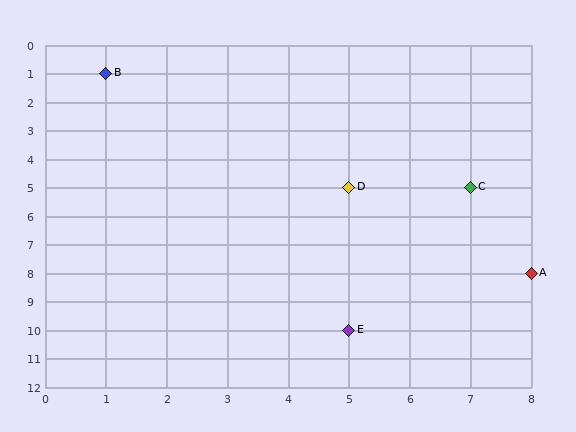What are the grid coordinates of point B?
Point B is at grid coordinates (1, 1).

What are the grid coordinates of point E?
Point E is at grid coordinates (5, 10).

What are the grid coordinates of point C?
Point C is at grid coordinates (7, 5).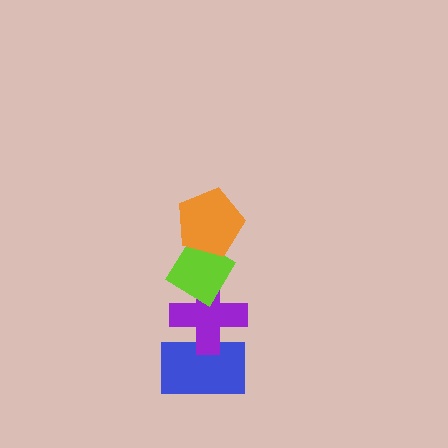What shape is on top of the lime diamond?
The orange pentagon is on top of the lime diamond.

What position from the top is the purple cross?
The purple cross is 3rd from the top.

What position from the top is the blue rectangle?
The blue rectangle is 4th from the top.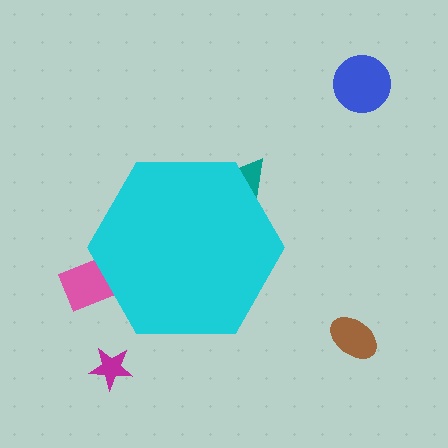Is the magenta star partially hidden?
No, the magenta star is fully visible.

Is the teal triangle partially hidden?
Yes, the teal triangle is partially hidden behind the cyan hexagon.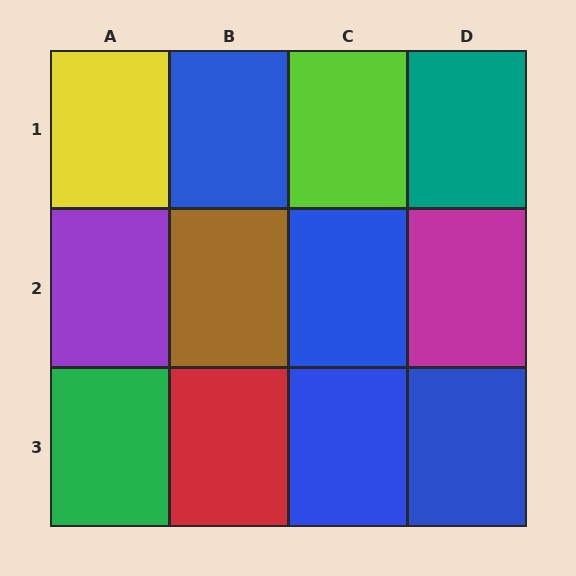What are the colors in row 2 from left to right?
Purple, brown, blue, magenta.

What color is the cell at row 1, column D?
Teal.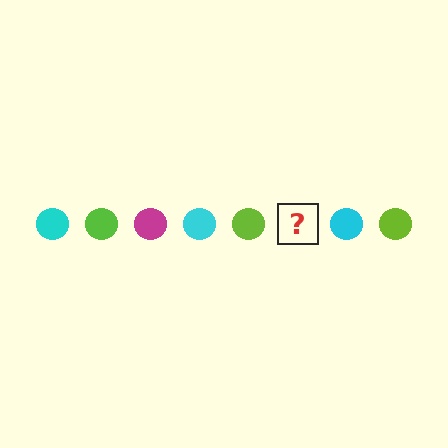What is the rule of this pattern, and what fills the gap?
The rule is that the pattern cycles through cyan, lime, magenta circles. The gap should be filled with a magenta circle.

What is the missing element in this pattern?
The missing element is a magenta circle.